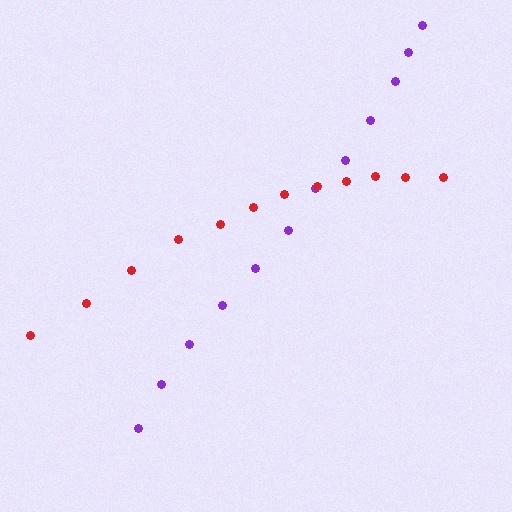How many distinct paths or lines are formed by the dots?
There are 2 distinct paths.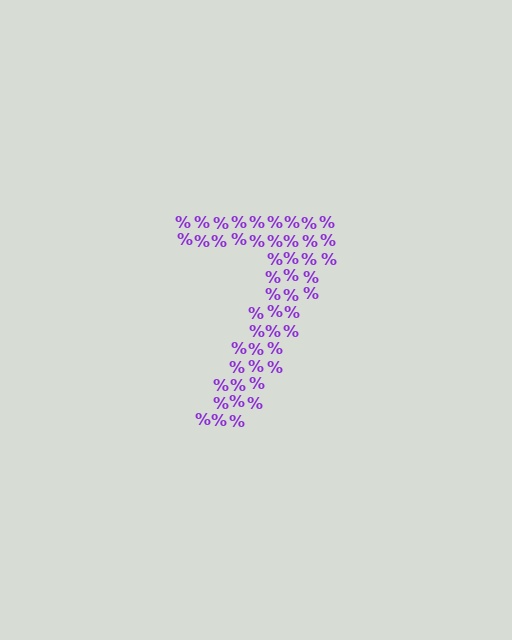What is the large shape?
The large shape is the digit 7.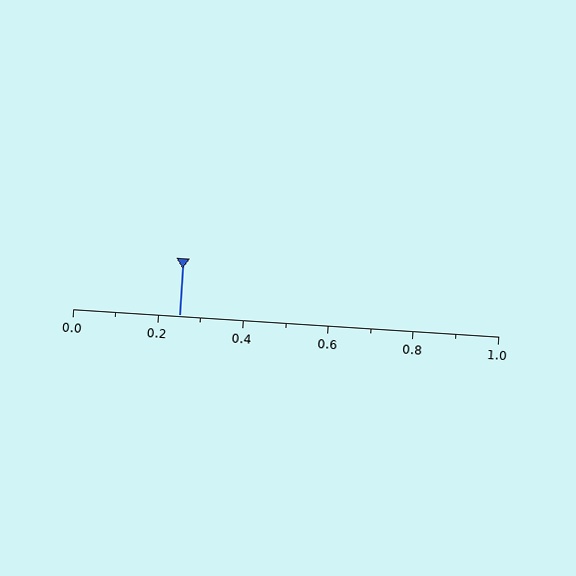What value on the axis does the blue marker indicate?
The marker indicates approximately 0.25.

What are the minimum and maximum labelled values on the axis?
The axis runs from 0.0 to 1.0.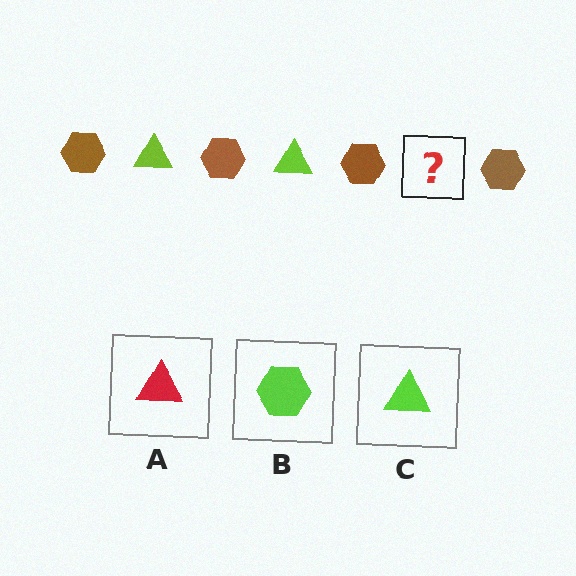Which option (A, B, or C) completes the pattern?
C.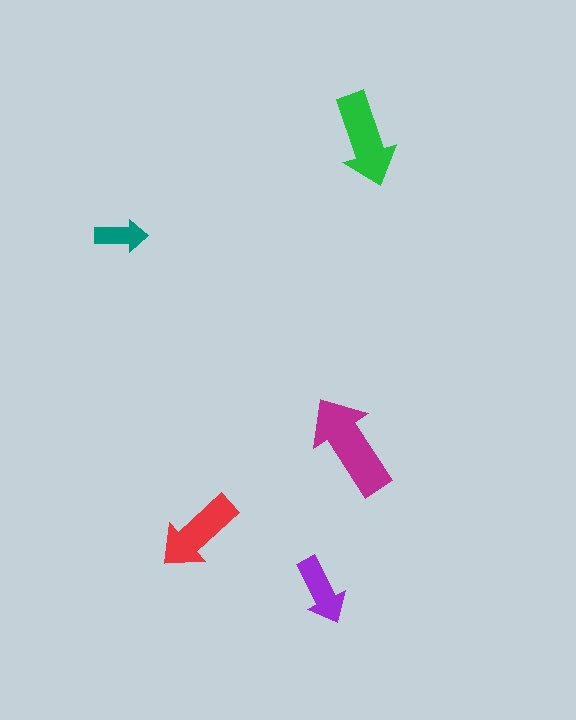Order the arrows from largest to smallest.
the magenta one, the green one, the red one, the purple one, the teal one.